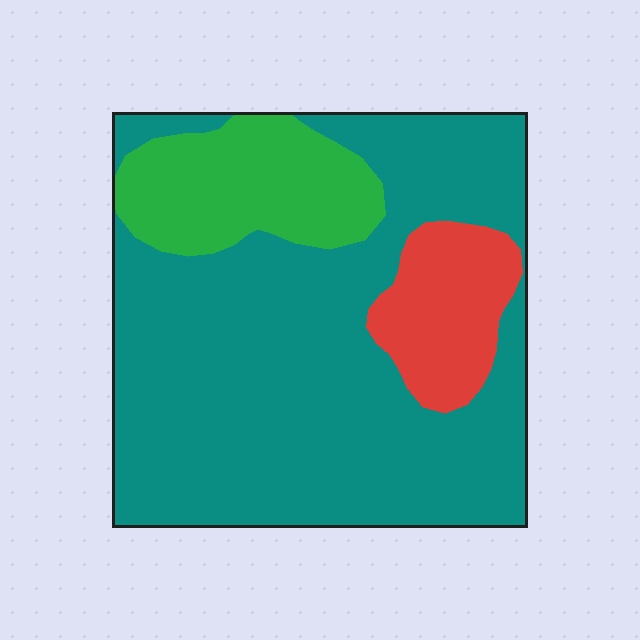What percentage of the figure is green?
Green takes up about one sixth (1/6) of the figure.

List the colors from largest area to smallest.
From largest to smallest: teal, green, red.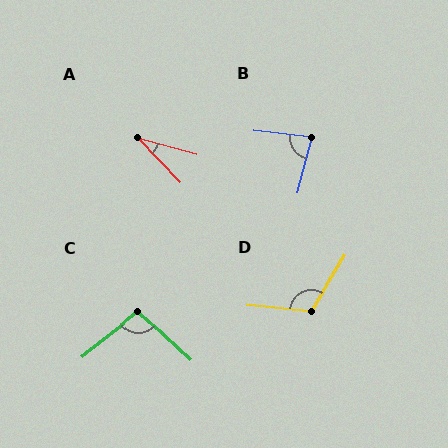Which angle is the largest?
D, at approximately 115 degrees.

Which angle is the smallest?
A, at approximately 30 degrees.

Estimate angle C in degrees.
Approximately 99 degrees.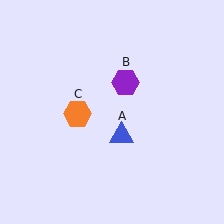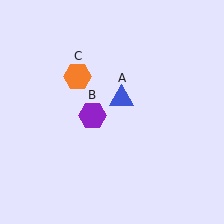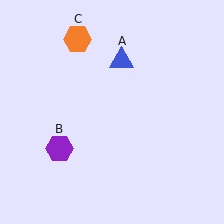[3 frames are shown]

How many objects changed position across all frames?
3 objects changed position: blue triangle (object A), purple hexagon (object B), orange hexagon (object C).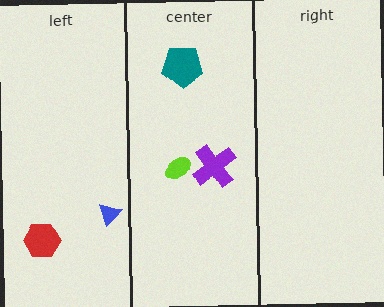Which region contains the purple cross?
The center region.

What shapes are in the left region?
The red hexagon, the blue triangle.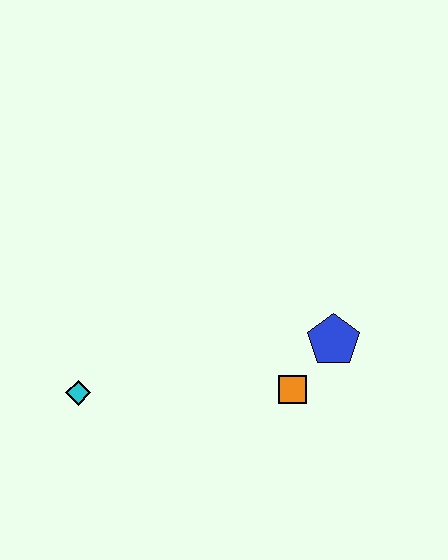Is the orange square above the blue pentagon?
No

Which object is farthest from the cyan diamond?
The blue pentagon is farthest from the cyan diamond.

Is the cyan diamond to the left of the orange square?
Yes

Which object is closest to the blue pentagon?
The orange square is closest to the blue pentagon.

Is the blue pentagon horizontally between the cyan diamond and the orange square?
No